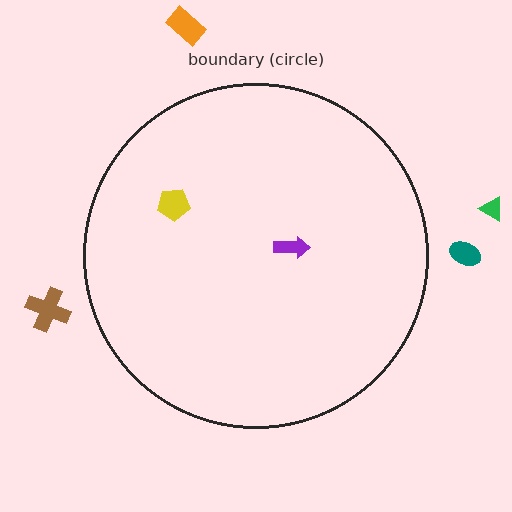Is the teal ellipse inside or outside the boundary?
Outside.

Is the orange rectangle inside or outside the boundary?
Outside.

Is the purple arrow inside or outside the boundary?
Inside.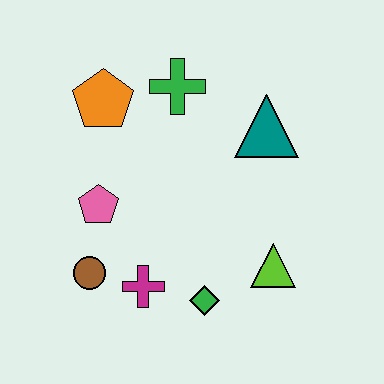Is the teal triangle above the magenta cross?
Yes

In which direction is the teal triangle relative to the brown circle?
The teal triangle is to the right of the brown circle.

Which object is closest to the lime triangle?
The green diamond is closest to the lime triangle.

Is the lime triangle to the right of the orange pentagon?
Yes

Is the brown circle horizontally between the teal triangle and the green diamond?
No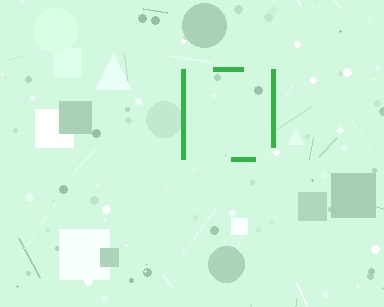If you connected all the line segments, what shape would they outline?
They would outline a square.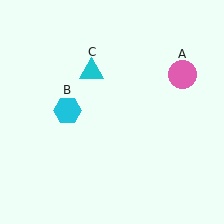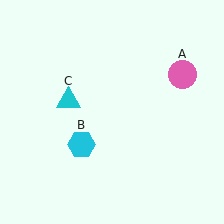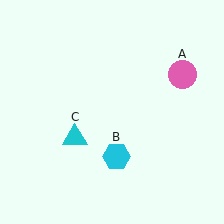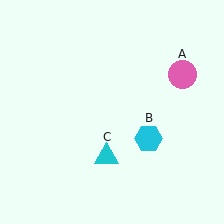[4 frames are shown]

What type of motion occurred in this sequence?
The cyan hexagon (object B), cyan triangle (object C) rotated counterclockwise around the center of the scene.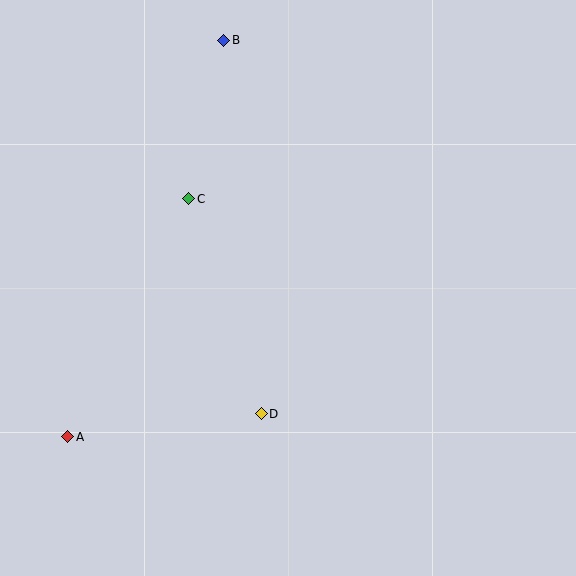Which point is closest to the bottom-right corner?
Point D is closest to the bottom-right corner.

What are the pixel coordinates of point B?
Point B is at (224, 40).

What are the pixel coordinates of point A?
Point A is at (68, 437).